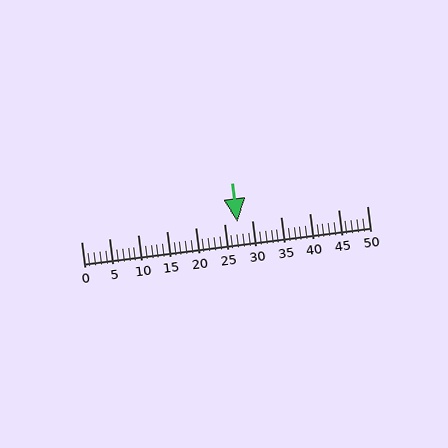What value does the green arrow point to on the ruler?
The green arrow points to approximately 27.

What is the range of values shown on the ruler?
The ruler shows values from 0 to 50.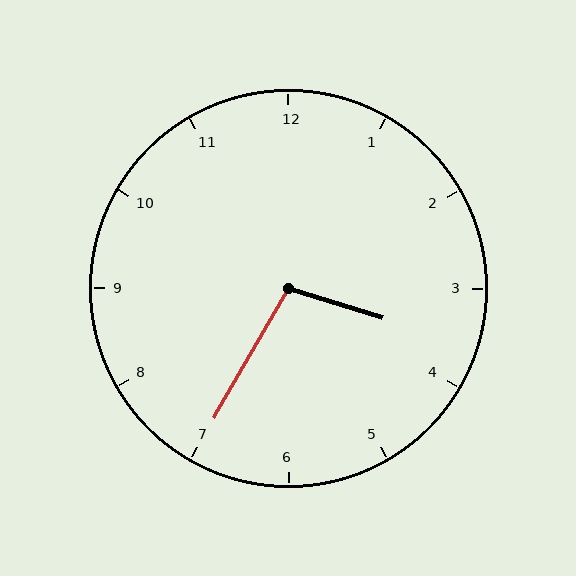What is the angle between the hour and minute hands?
Approximately 102 degrees.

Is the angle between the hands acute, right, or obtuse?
It is obtuse.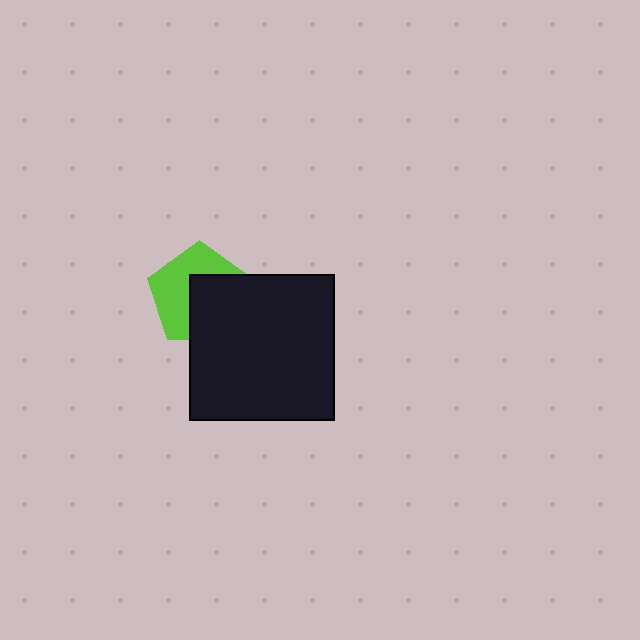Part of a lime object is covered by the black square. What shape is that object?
It is a pentagon.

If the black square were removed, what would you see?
You would see the complete lime pentagon.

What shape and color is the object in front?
The object in front is a black square.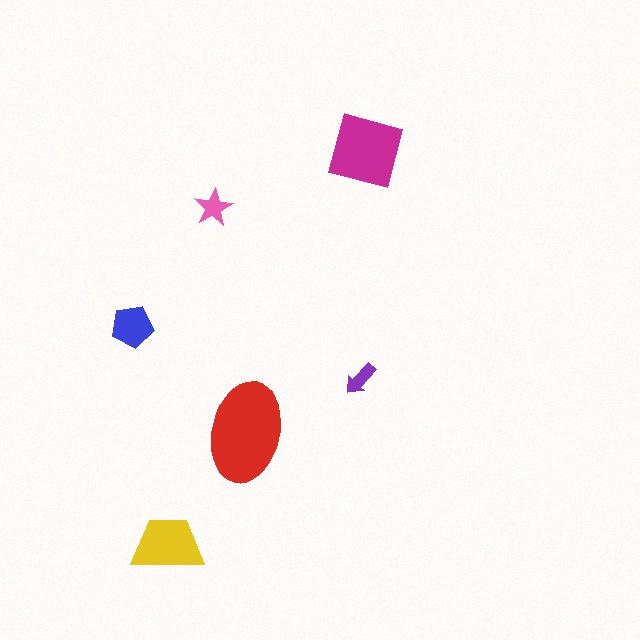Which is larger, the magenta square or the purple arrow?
The magenta square.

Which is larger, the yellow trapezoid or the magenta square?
The magenta square.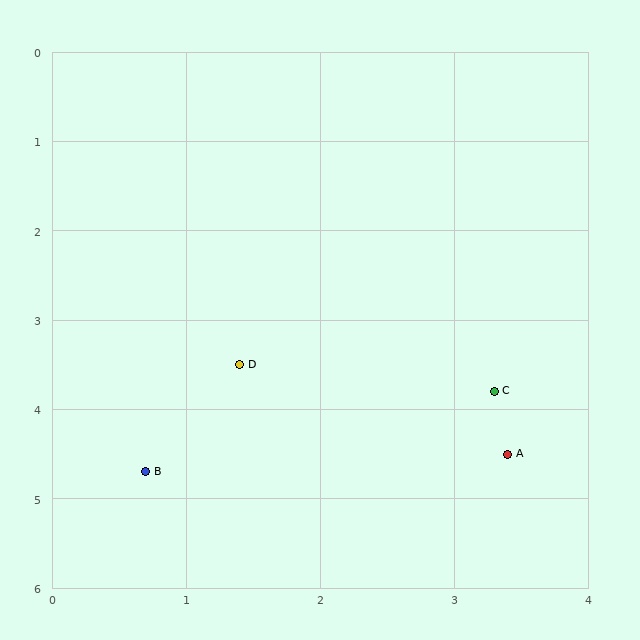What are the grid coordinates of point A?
Point A is at approximately (3.4, 4.5).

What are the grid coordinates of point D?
Point D is at approximately (1.4, 3.5).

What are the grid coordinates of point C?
Point C is at approximately (3.3, 3.8).